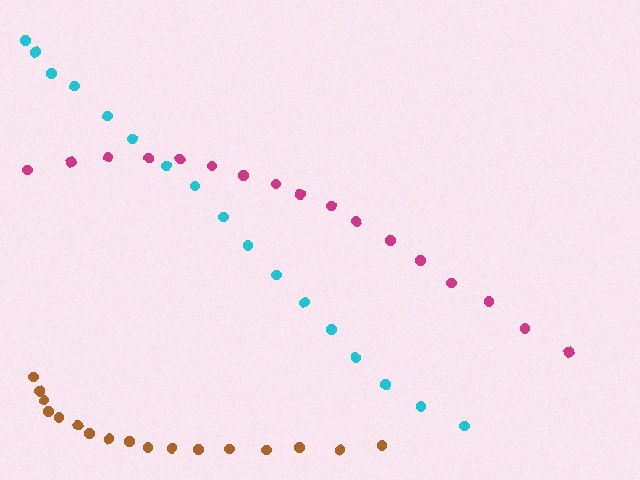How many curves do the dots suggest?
There are 3 distinct paths.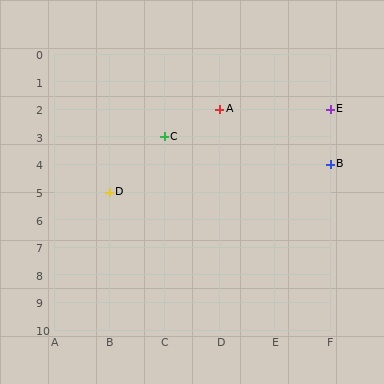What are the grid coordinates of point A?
Point A is at grid coordinates (D, 2).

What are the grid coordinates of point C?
Point C is at grid coordinates (C, 3).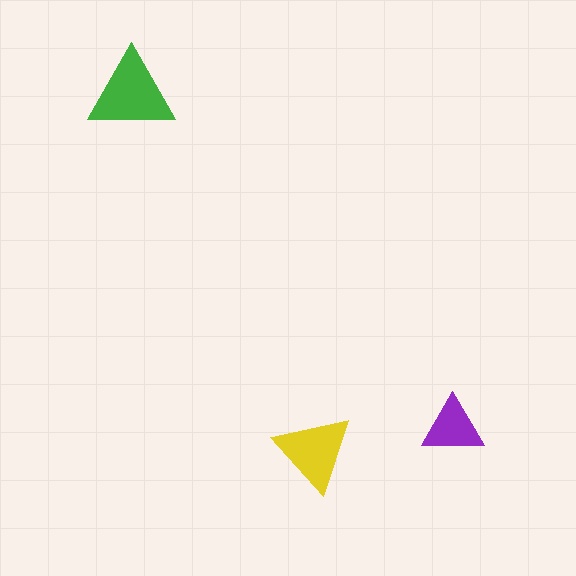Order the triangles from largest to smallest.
the green one, the yellow one, the purple one.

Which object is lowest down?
The yellow triangle is bottommost.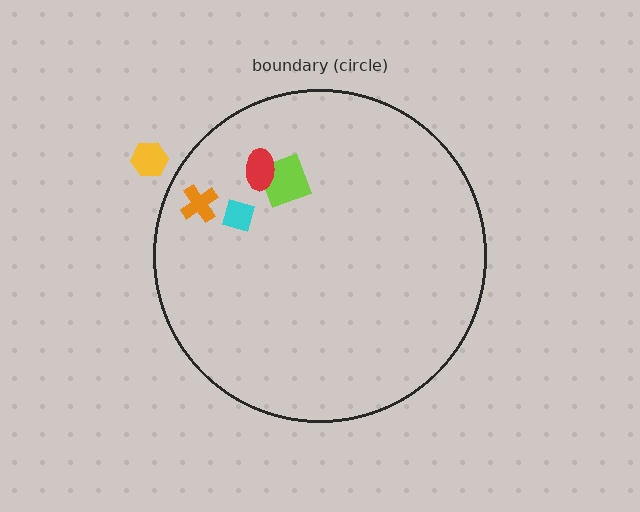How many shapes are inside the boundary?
4 inside, 1 outside.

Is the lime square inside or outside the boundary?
Inside.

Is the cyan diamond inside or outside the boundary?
Inside.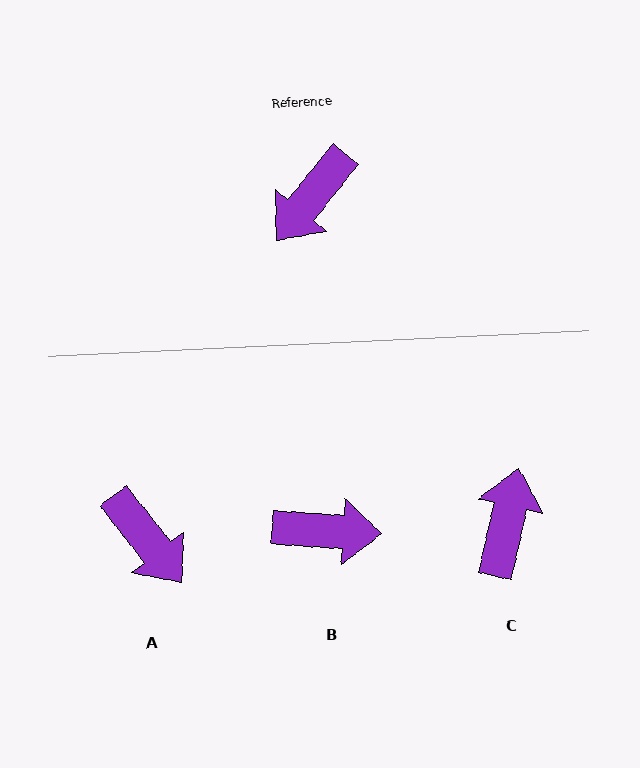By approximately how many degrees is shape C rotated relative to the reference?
Approximately 154 degrees clockwise.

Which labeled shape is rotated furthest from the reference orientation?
C, about 154 degrees away.